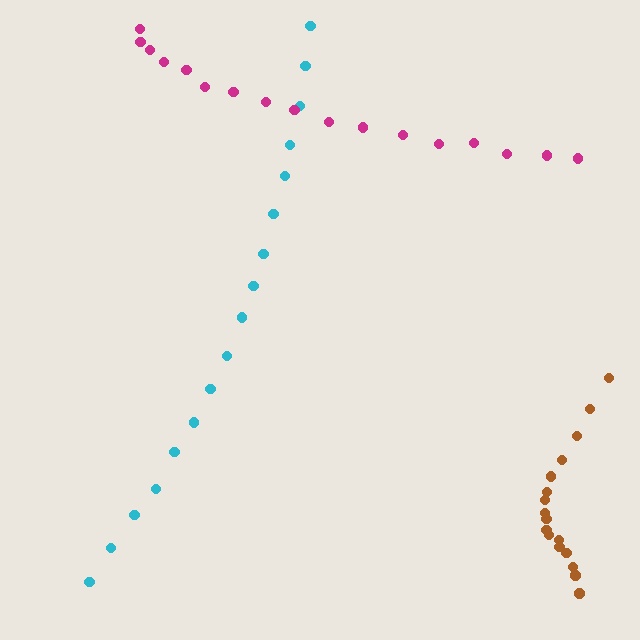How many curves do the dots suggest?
There are 3 distinct paths.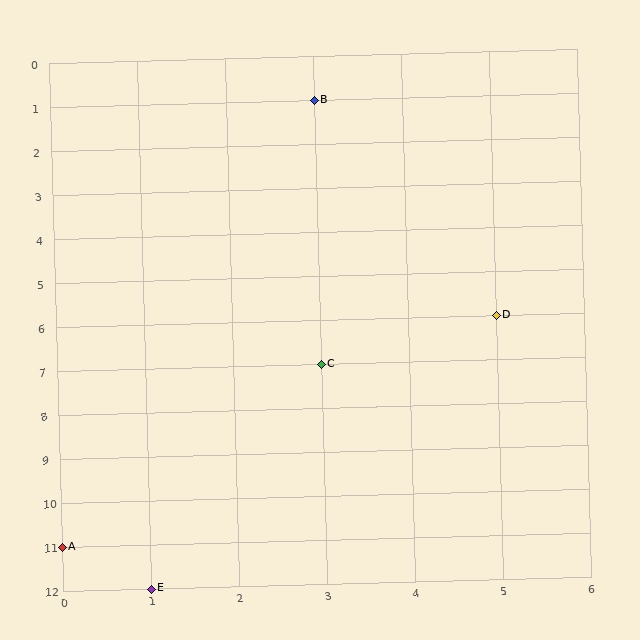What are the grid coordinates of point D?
Point D is at grid coordinates (5, 6).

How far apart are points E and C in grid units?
Points E and C are 2 columns and 5 rows apart (about 5.4 grid units diagonally).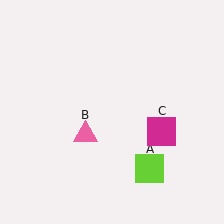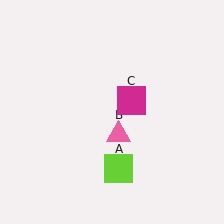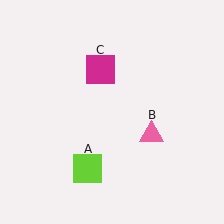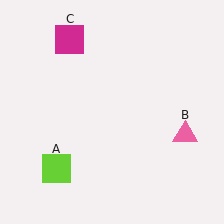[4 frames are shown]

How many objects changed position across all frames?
3 objects changed position: lime square (object A), pink triangle (object B), magenta square (object C).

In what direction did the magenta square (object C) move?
The magenta square (object C) moved up and to the left.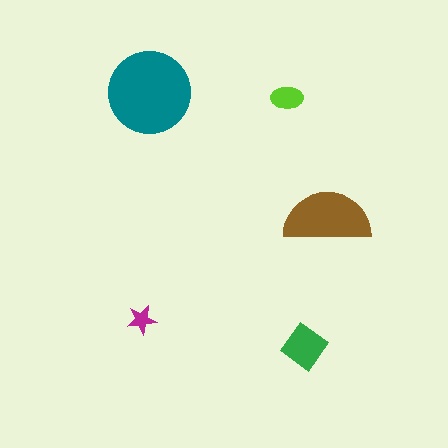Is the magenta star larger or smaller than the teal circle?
Smaller.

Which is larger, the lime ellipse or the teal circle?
The teal circle.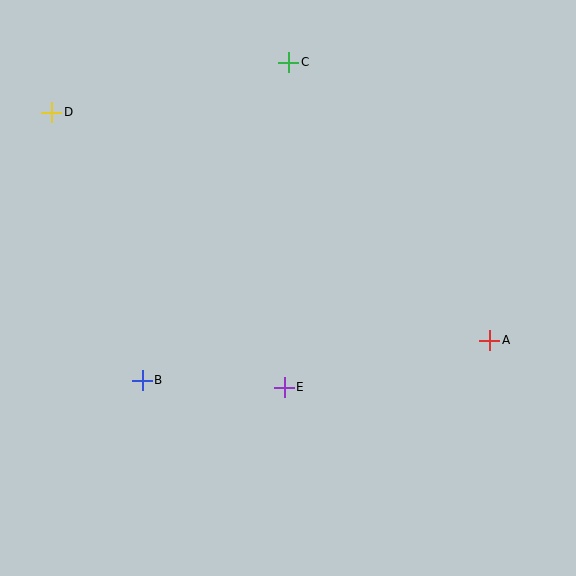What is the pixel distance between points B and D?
The distance between B and D is 283 pixels.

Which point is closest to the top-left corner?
Point D is closest to the top-left corner.